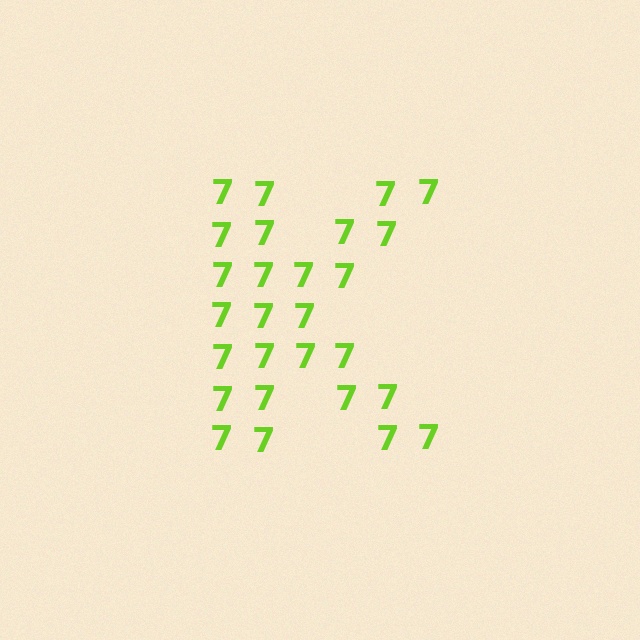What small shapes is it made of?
It is made of small digit 7's.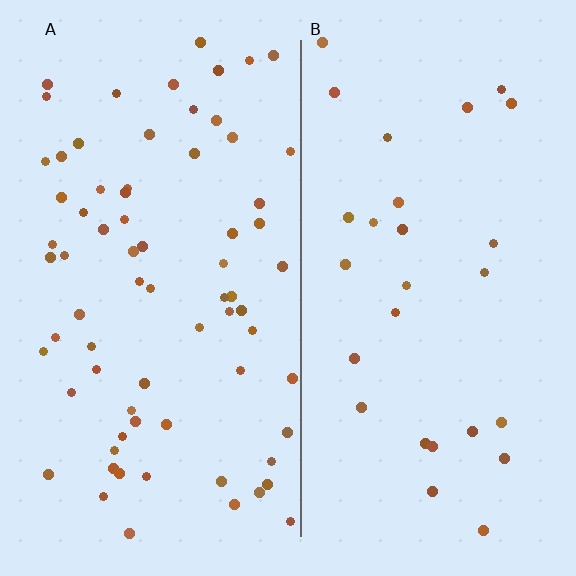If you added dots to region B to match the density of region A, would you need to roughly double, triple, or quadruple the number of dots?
Approximately triple.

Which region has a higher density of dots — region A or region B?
A (the left).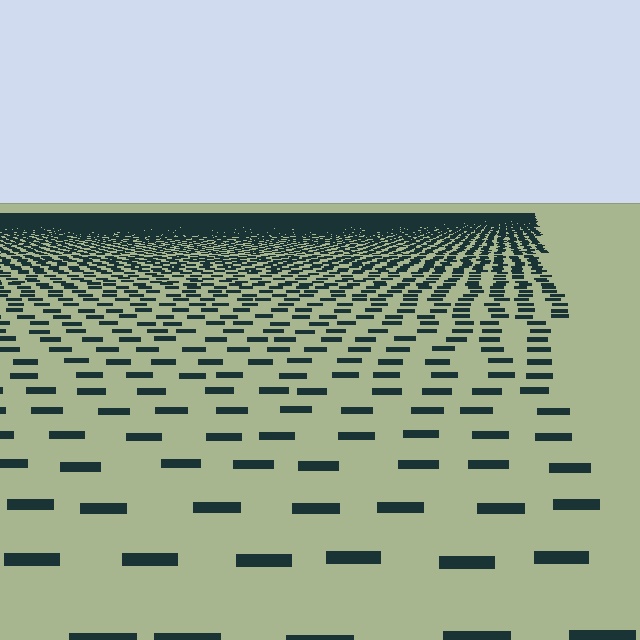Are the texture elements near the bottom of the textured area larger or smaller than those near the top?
Larger. Near the bottom, elements are closer to the viewer and appear at a bigger on-screen size.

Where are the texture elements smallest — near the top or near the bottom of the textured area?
Near the top.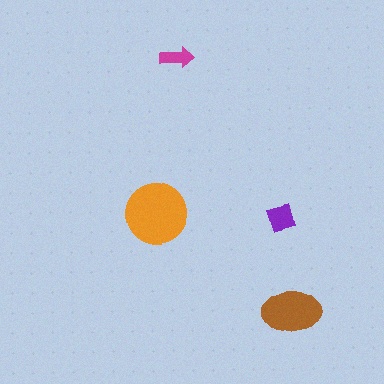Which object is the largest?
The orange circle.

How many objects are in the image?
There are 4 objects in the image.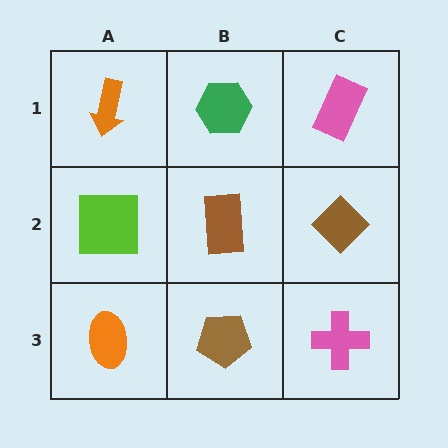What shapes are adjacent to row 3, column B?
A brown rectangle (row 2, column B), an orange ellipse (row 3, column A), a pink cross (row 3, column C).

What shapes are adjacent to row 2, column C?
A pink rectangle (row 1, column C), a pink cross (row 3, column C), a brown rectangle (row 2, column B).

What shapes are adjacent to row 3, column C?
A brown diamond (row 2, column C), a brown pentagon (row 3, column B).